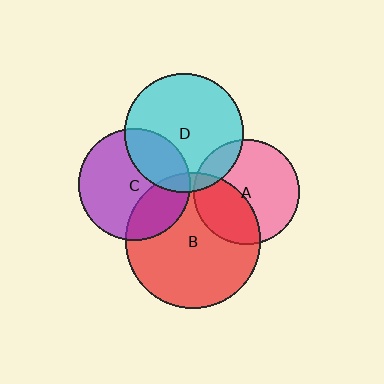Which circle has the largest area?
Circle B (red).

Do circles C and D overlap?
Yes.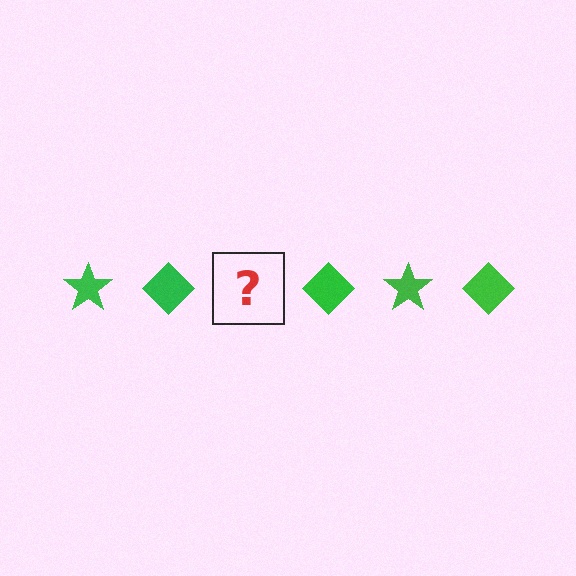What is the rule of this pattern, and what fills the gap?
The rule is that the pattern cycles through star, diamond shapes in green. The gap should be filled with a green star.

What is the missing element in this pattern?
The missing element is a green star.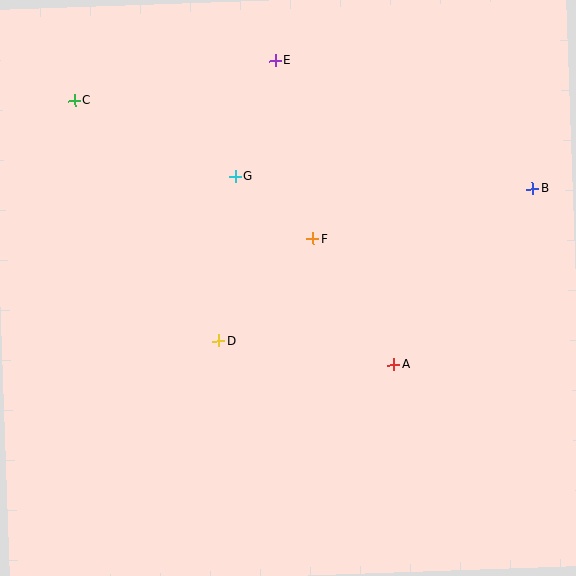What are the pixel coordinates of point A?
Point A is at (393, 364).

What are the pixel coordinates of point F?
Point F is at (313, 239).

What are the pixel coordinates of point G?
Point G is at (235, 176).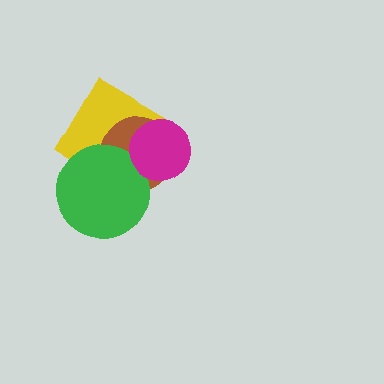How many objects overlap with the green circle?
2 objects overlap with the green circle.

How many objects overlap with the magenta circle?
2 objects overlap with the magenta circle.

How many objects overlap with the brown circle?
3 objects overlap with the brown circle.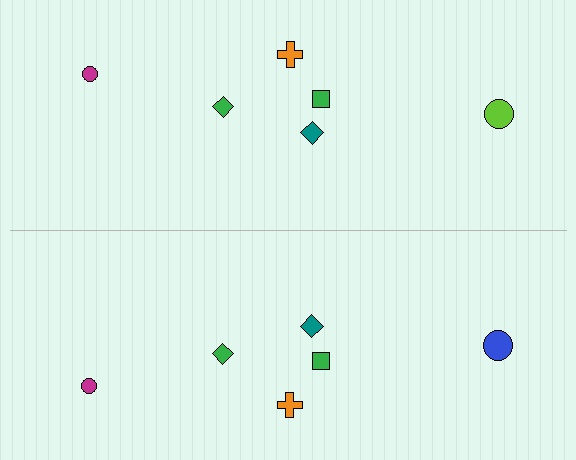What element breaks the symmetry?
The blue circle on the bottom side breaks the symmetry — its mirror counterpart is lime.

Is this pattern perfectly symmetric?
No, the pattern is not perfectly symmetric. The blue circle on the bottom side breaks the symmetry — its mirror counterpart is lime.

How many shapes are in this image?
There are 12 shapes in this image.